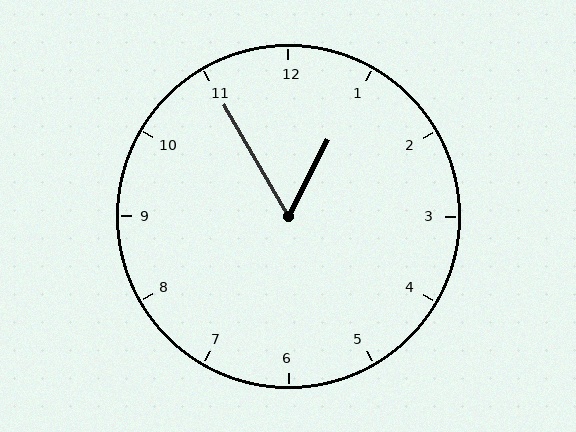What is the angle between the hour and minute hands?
Approximately 58 degrees.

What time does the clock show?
12:55.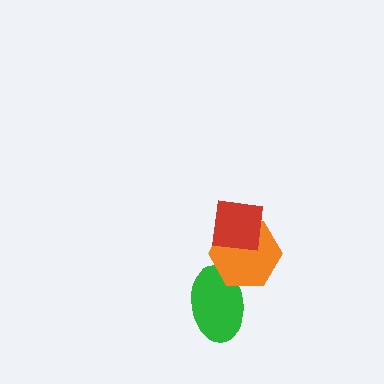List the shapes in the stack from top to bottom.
From top to bottom: the red square, the orange hexagon, the green ellipse.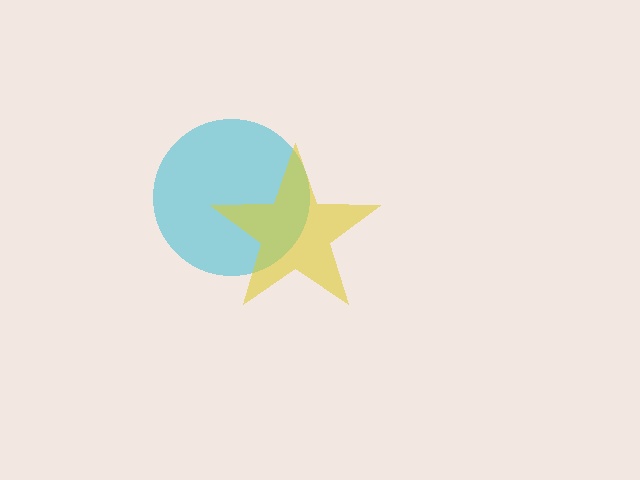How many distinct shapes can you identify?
There are 2 distinct shapes: a cyan circle, a yellow star.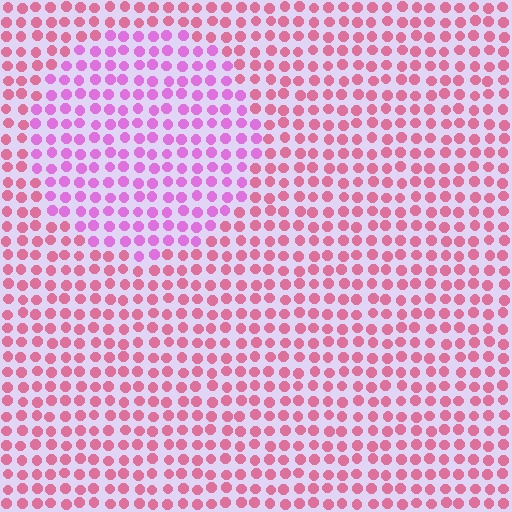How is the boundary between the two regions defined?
The boundary is defined purely by a slight shift in hue (about 36 degrees). Spacing, size, and orientation are identical on both sides.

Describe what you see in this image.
The image is filled with small pink elements in a uniform arrangement. A circle-shaped region is visible where the elements are tinted to a slightly different hue, forming a subtle color boundary.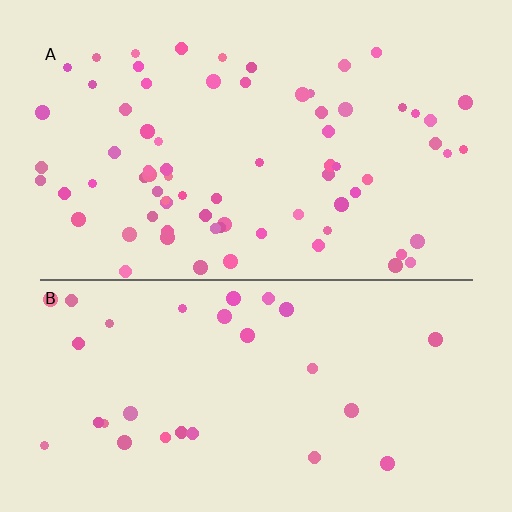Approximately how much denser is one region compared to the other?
Approximately 2.5× — region A over region B.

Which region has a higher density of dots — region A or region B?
A (the top).